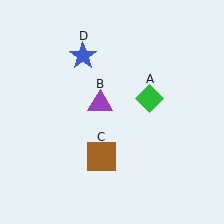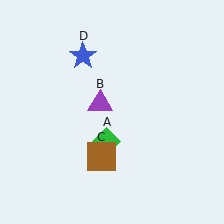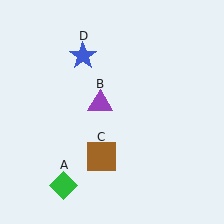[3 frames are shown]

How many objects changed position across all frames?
1 object changed position: green diamond (object A).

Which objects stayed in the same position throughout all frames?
Purple triangle (object B) and brown square (object C) and blue star (object D) remained stationary.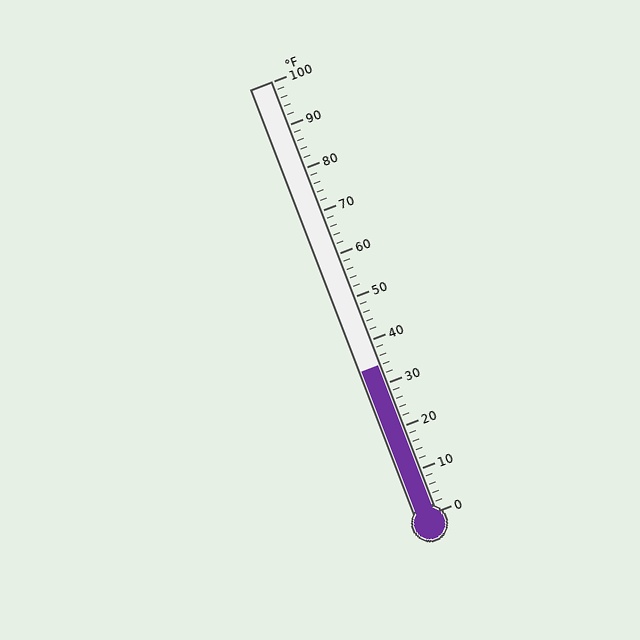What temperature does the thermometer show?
The thermometer shows approximately 34°F.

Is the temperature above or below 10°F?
The temperature is above 10°F.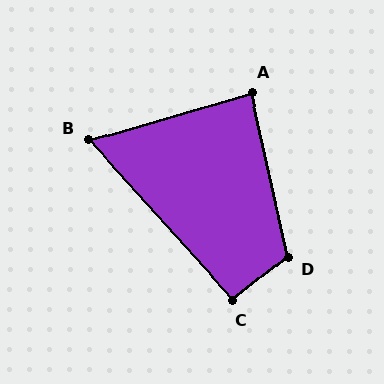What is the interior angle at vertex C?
Approximately 94 degrees (approximately right).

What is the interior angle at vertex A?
Approximately 86 degrees (approximately right).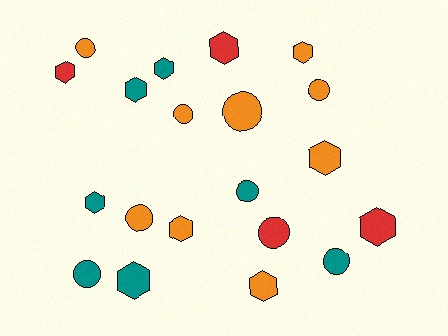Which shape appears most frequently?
Hexagon, with 11 objects.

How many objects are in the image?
There are 20 objects.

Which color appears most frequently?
Orange, with 9 objects.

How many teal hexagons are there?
There are 4 teal hexagons.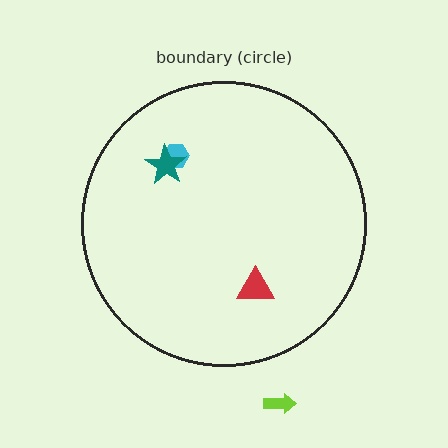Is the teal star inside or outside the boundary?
Inside.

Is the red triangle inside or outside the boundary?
Inside.